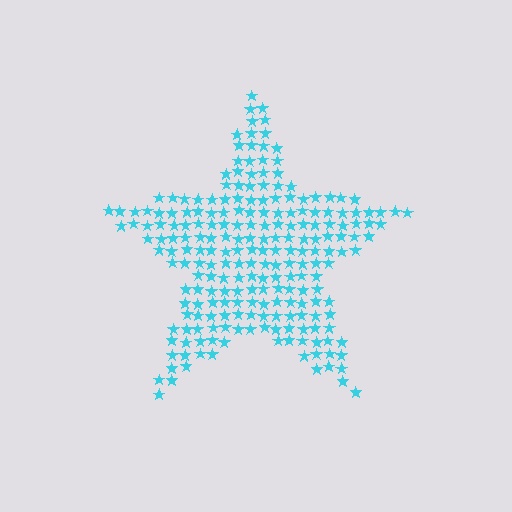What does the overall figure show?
The overall figure shows a star.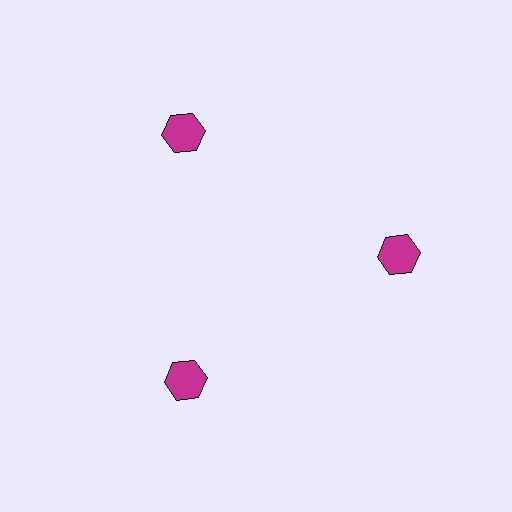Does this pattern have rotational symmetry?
Yes, this pattern has 3-fold rotational symmetry. It looks the same after rotating 120 degrees around the center.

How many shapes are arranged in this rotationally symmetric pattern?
There are 3 shapes, arranged in 3 groups of 1.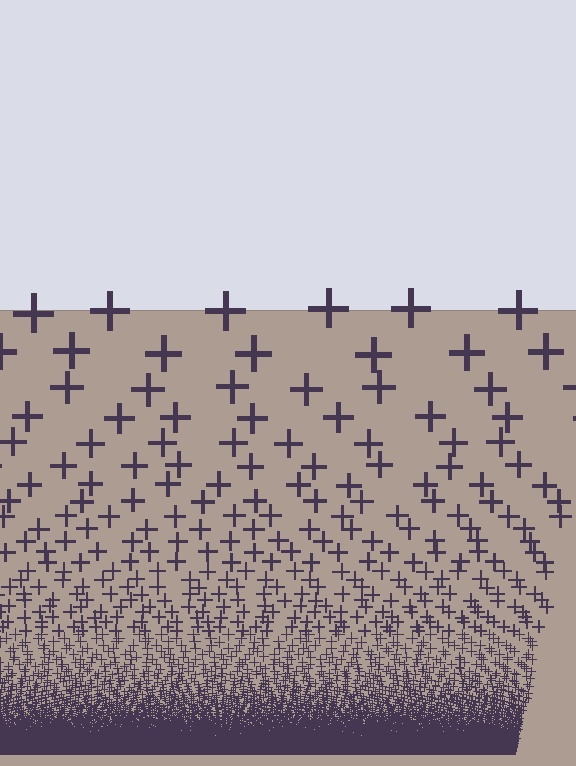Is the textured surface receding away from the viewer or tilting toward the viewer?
The surface appears to tilt toward the viewer. Texture elements get larger and sparser toward the top.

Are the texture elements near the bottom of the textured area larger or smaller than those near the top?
Smaller. The gradient is inverted — elements near the bottom are smaller and denser.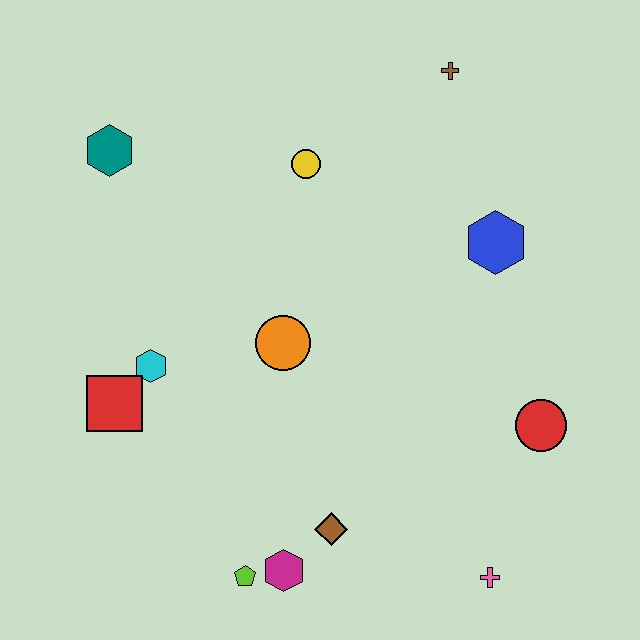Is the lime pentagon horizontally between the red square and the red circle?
Yes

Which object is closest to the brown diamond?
The magenta hexagon is closest to the brown diamond.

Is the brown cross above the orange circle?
Yes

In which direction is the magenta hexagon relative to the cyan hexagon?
The magenta hexagon is below the cyan hexagon.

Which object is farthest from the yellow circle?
The pink cross is farthest from the yellow circle.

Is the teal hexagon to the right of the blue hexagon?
No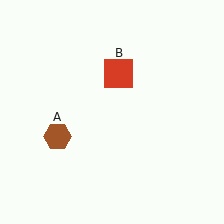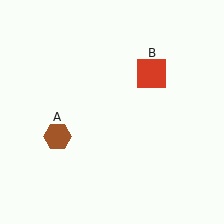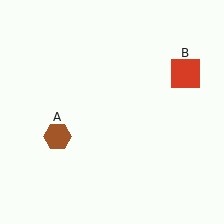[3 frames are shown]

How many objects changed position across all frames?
1 object changed position: red square (object B).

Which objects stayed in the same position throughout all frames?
Brown hexagon (object A) remained stationary.